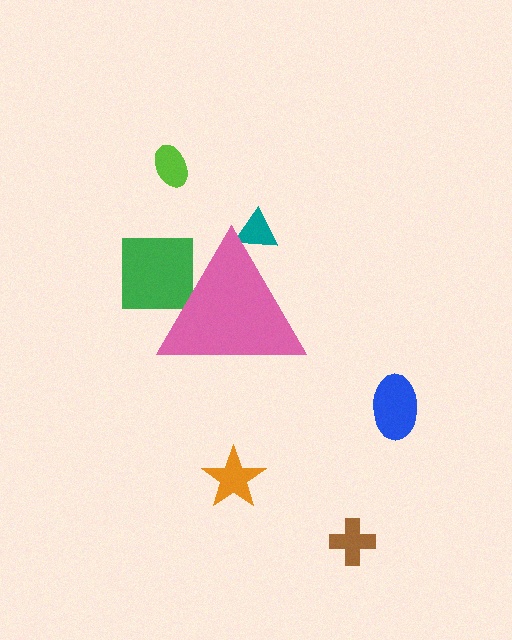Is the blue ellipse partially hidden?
No, the blue ellipse is fully visible.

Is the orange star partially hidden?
No, the orange star is fully visible.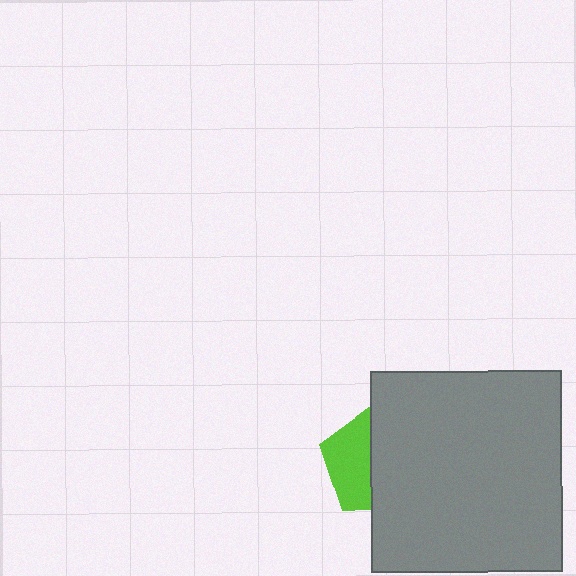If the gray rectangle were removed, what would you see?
You would see the complete lime pentagon.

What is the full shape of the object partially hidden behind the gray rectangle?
The partially hidden object is a lime pentagon.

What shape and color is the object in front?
The object in front is a gray rectangle.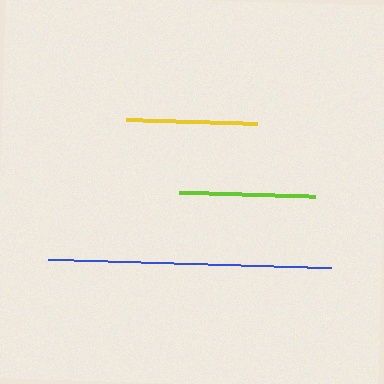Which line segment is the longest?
The blue line is the longest at approximately 283 pixels.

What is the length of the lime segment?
The lime segment is approximately 136 pixels long.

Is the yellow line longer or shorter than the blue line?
The blue line is longer than the yellow line.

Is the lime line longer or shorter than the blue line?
The blue line is longer than the lime line.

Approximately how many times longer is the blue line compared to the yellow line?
The blue line is approximately 2.2 times the length of the yellow line.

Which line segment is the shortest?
The yellow line is the shortest at approximately 132 pixels.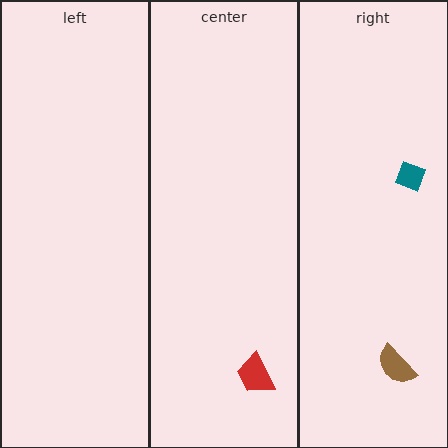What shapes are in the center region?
The red trapezoid.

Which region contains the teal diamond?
The right region.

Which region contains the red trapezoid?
The center region.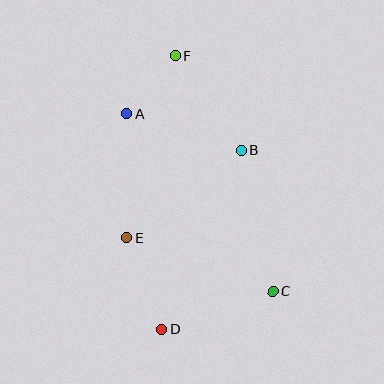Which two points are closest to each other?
Points A and F are closest to each other.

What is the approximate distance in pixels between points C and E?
The distance between C and E is approximately 156 pixels.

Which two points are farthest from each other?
Points D and F are farthest from each other.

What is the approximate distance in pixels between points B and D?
The distance between B and D is approximately 195 pixels.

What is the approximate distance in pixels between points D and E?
The distance between D and E is approximately 98 pixels.